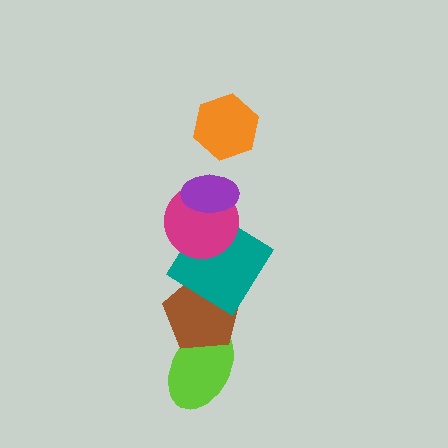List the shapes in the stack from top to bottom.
From top to bottom: the orange hexagon, the purple ellipse, the magenta circle, the teal diamond, the brown pentagon, the lime ellipse.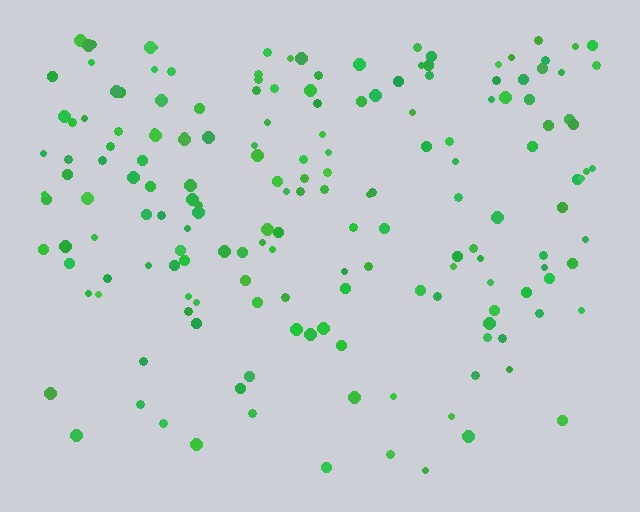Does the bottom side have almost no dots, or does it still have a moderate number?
Still a moderate number, just noticeably fewer than the top.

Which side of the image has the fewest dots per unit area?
The bottom.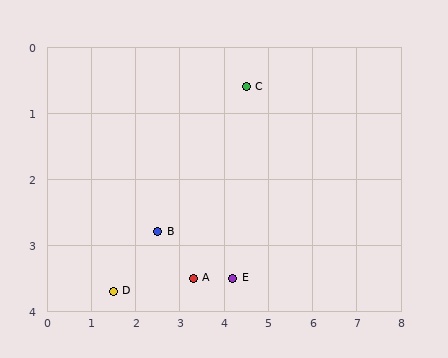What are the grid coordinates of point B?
Point B is at approximately (2.5, 2.8).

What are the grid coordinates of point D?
Point D is at approximately (1.5, 3.7).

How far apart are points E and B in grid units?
Points E and B are about 1.8 grid units apart.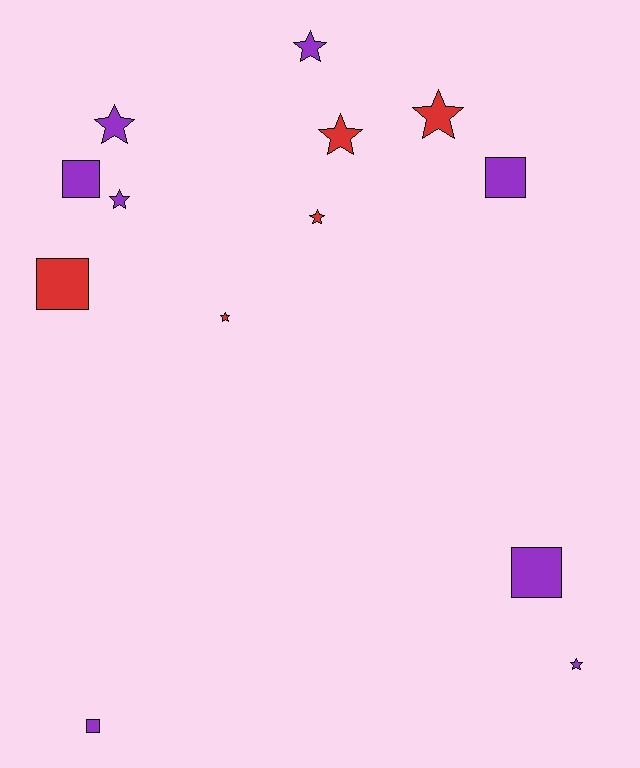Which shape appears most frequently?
Star, with 8 objects.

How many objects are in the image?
There are 13 objects.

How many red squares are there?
There is 1 red square.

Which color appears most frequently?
Purple, with 8 objects.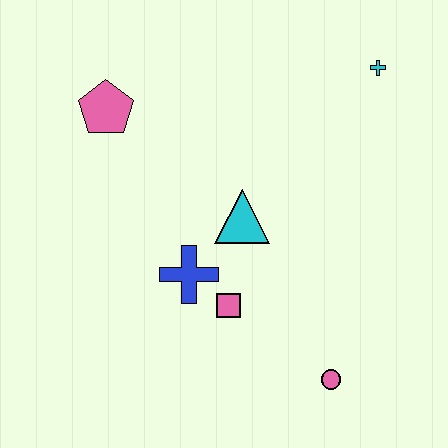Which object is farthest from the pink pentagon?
The pink circle is farthest from the pink pentagon.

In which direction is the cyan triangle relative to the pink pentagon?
The cyan triangle is to the right of the pink pentagon.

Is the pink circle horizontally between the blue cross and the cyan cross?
Yes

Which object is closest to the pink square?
The blue cross is closest to the pink square.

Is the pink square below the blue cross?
Yes